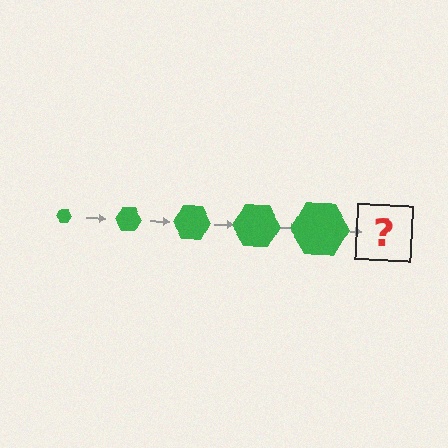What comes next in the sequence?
The next element should be a green hexagon, larger than the previous one.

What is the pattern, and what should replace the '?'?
The pattern is that the hexagon gets progressively larger each step. The '?' should be a green hexagon, larger than the previous one.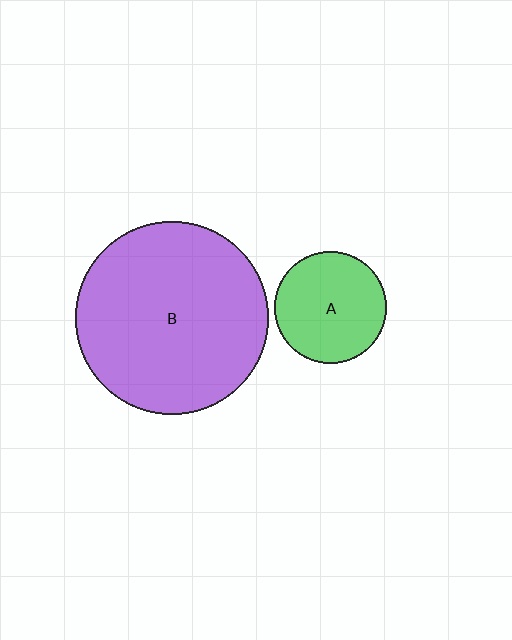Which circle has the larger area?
Circle B (purple).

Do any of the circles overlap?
No, none of the circles overlap.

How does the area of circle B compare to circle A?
Approximately 3.0 times.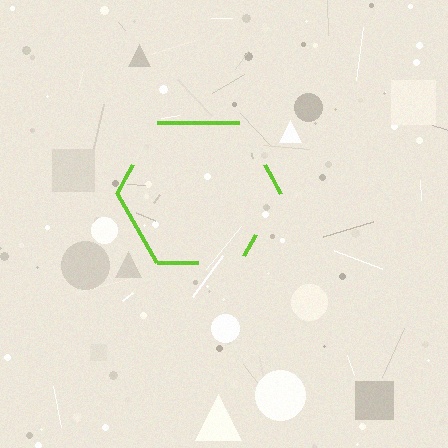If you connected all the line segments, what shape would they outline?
They would outline a hexagon.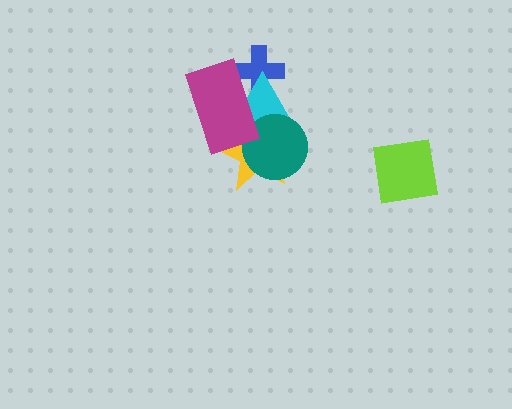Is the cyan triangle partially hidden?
Yes, it is partially covered by another shape.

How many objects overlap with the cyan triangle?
4 objects overlap with the cyan triangle.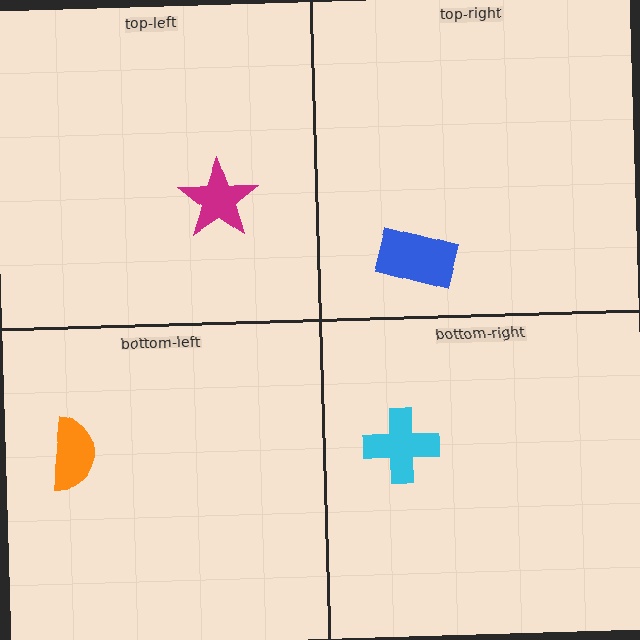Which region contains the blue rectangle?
The top-right region.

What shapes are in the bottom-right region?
The cyan cross.